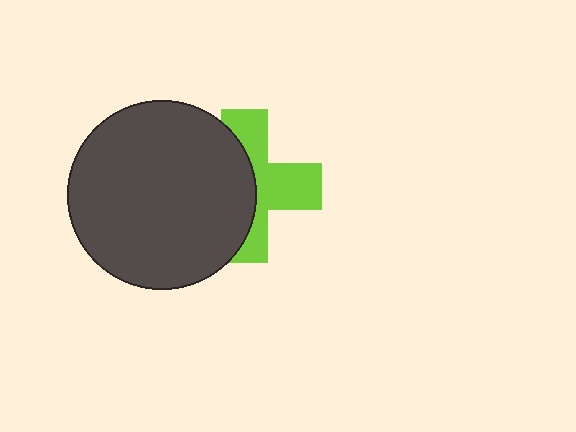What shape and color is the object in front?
The object in front is a dark gray circle.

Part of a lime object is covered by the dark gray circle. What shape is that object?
It is a cross.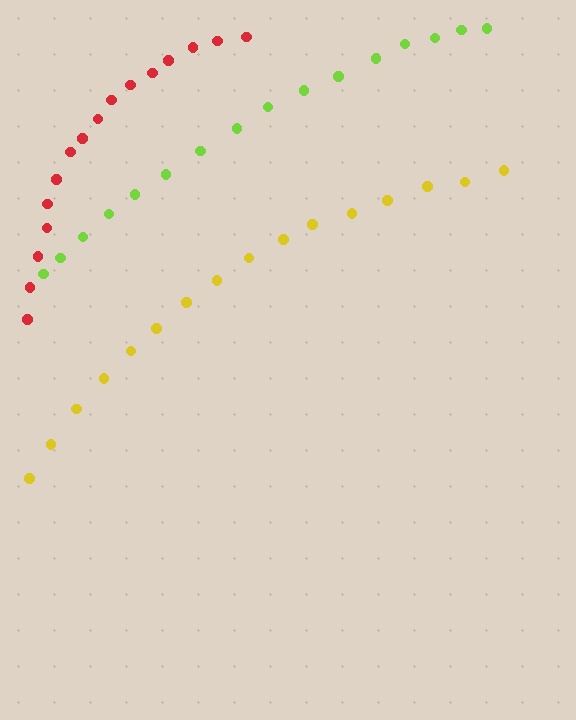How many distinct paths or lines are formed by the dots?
There are 3 distinct paths.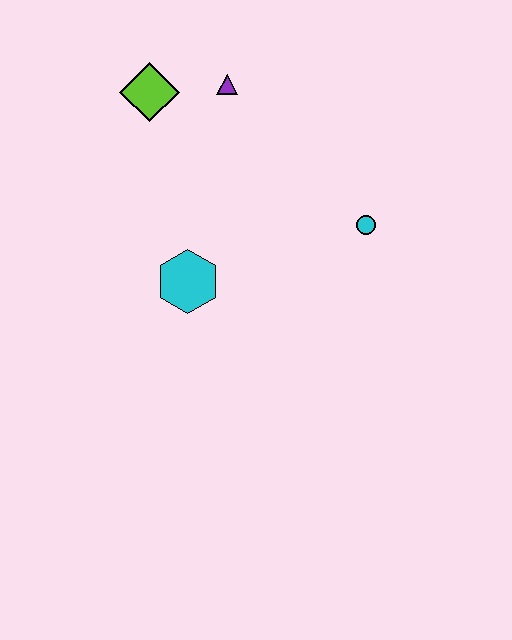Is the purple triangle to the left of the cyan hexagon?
No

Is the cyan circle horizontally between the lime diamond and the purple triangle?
No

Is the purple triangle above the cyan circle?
Yes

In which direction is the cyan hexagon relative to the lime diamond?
The cyan hexagon is below the lime diamond.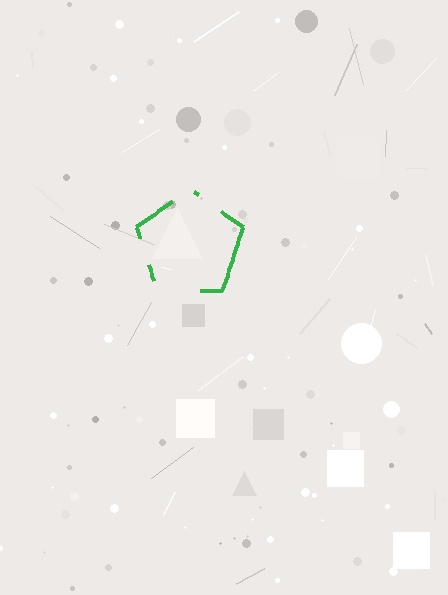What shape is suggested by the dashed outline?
The dashed outline suggests a pentagon.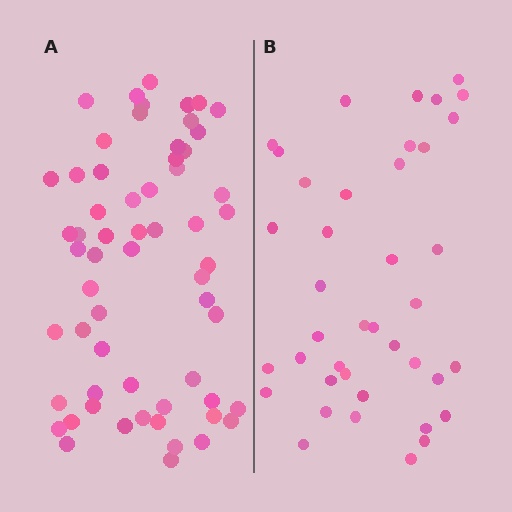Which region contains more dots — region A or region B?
Region A (the left region) has more dots.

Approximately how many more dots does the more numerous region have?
Region A has approximately 20 more dots than region B.